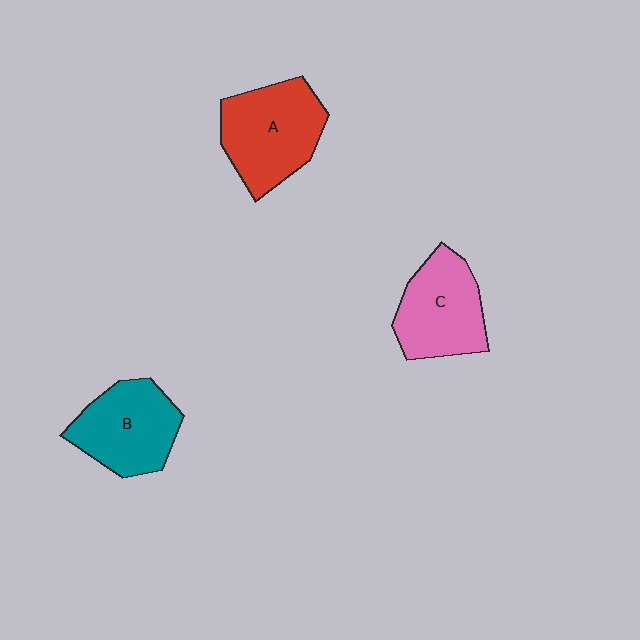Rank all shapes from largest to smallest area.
From largest to smallest: A (red), B (teal), C (pink).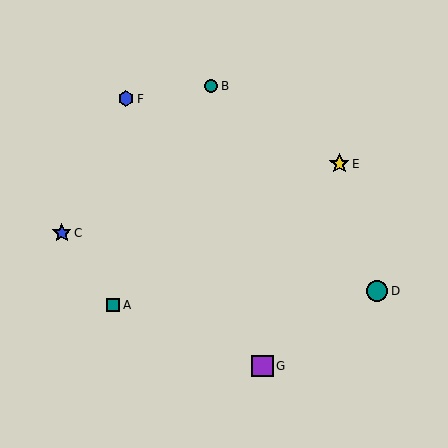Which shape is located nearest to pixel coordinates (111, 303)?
The teal square (labeled A) at (113, 305) is nearest to that location.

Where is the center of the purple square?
The center of the purple square is at (262, 366).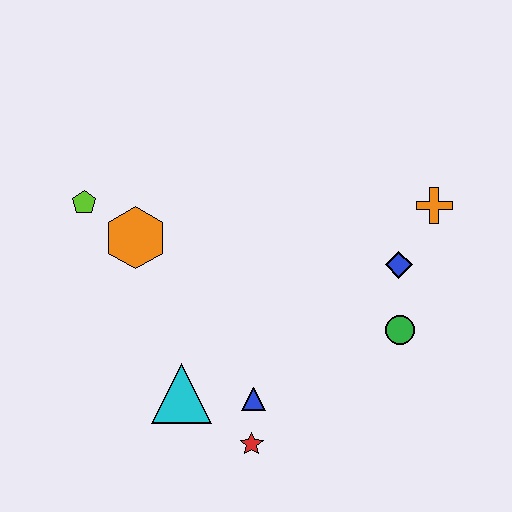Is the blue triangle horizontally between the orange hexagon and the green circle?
Yes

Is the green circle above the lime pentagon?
No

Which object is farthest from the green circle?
The lime pentagon is farthest from the green circle.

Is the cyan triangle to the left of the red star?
Yes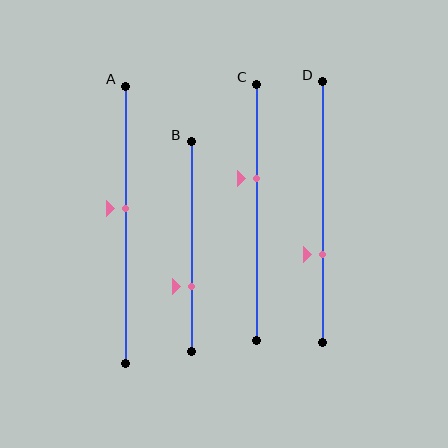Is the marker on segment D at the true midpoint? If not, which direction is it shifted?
No, the marker on segment D is shifted downward by about 16% of the segment length.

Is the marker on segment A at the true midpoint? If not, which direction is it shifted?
No, the marker on segment A is shifted upward by about 6% of the segment length.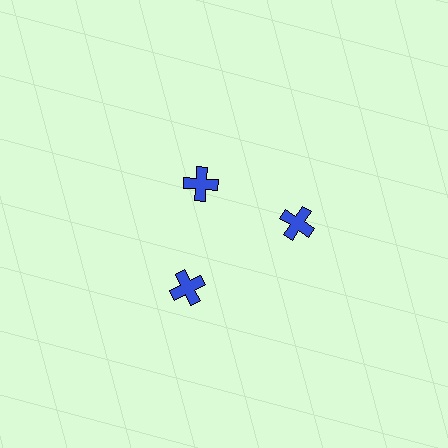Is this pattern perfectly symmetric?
No. The 3 blue crosses are arranged in a ring, but one element near the 11 o'clock position is pulled inward toward the center, breaking the 3-fold rotational symmetry.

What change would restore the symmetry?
The symmetry would be restored by moving it outward, back onto the ring so that all 3 crosses sit at equal angles and equal distance from the center.